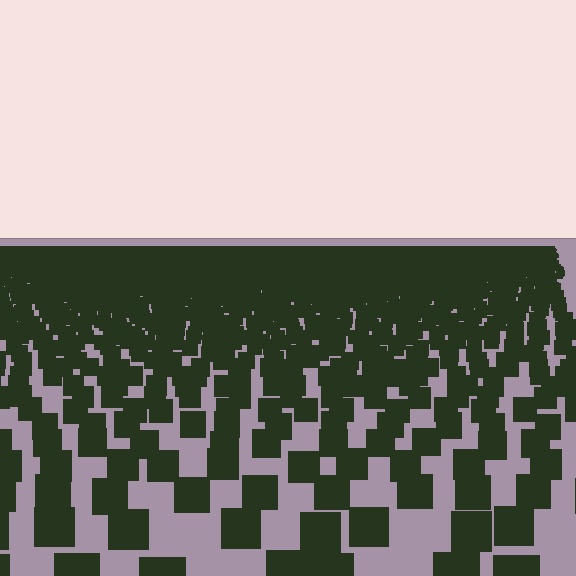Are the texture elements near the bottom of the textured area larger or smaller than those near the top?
Larger. Near the bottom, elements are closer to the viewer and appear at a bigger on-screen size.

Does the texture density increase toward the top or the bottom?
Density increases toward the top.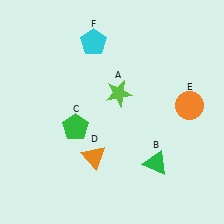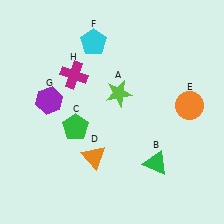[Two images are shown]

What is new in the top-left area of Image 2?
A purple hexagon (G) was added in the top-left area of Image 2.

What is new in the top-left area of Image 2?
A magenta cross (H) was added in the top-left area of Image 2.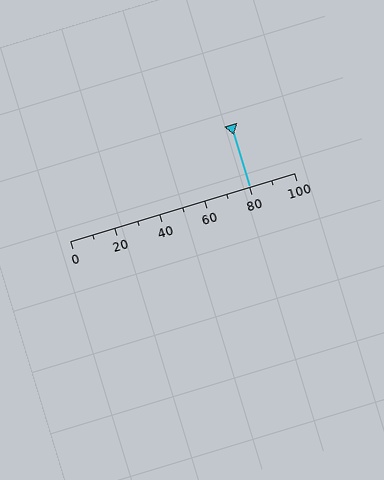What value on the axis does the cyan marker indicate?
The marker indicates approximately 80.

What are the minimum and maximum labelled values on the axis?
The axis runs from 0 to 100.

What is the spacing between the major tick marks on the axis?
The major ticks are spaced 20 apart.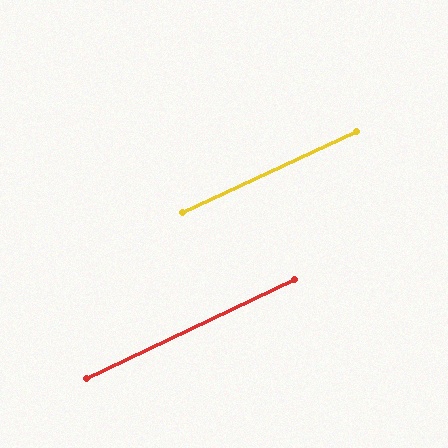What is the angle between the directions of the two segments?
Approximately 0 degrees.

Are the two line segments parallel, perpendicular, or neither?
Parallel — their directions differ by only 0.4°.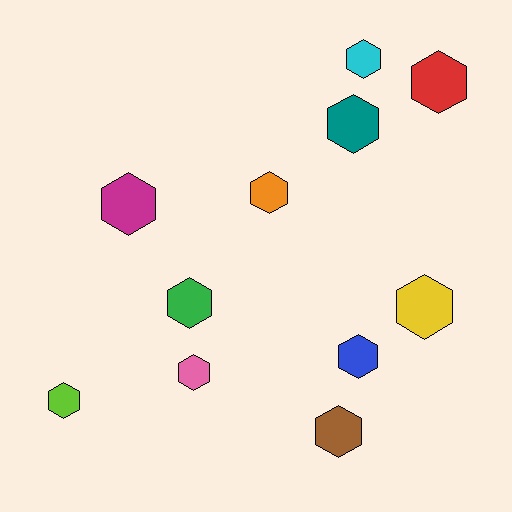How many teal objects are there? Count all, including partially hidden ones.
There is 1 teal object.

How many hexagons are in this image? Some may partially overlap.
There are 11 hexagons.